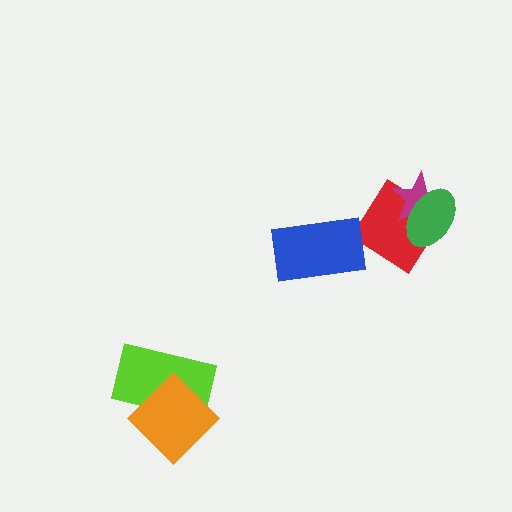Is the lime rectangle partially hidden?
Yes, it is partially covered by another shape.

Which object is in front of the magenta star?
The green ellipse is in front of the magenta star.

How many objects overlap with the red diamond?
3 objects overlap with the red diamond.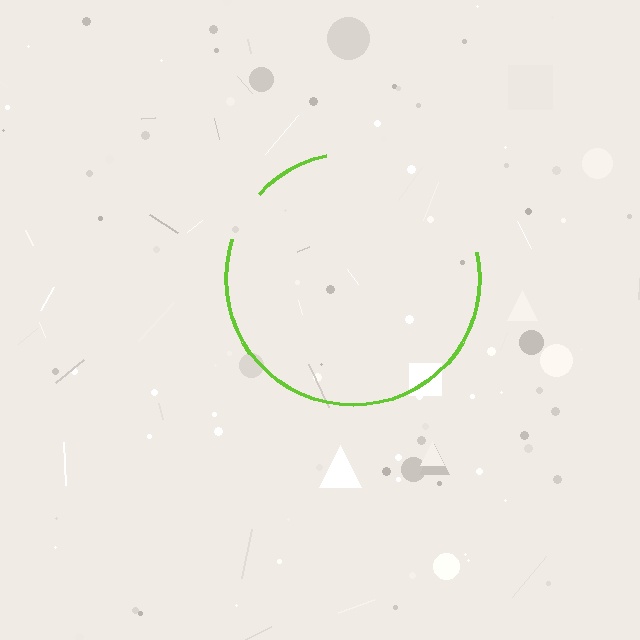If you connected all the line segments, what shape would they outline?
They would outline a circle.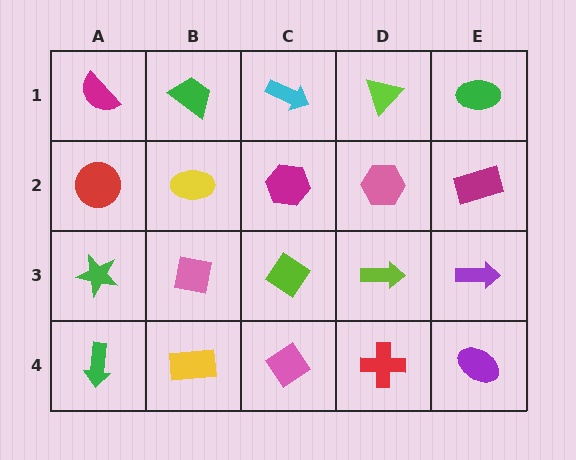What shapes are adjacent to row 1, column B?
A yellow ellipse (row 2, column B), a magenta semicircle (row 1, column A), a cyan arrow (row 1, column C).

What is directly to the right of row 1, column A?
A green trapezoid.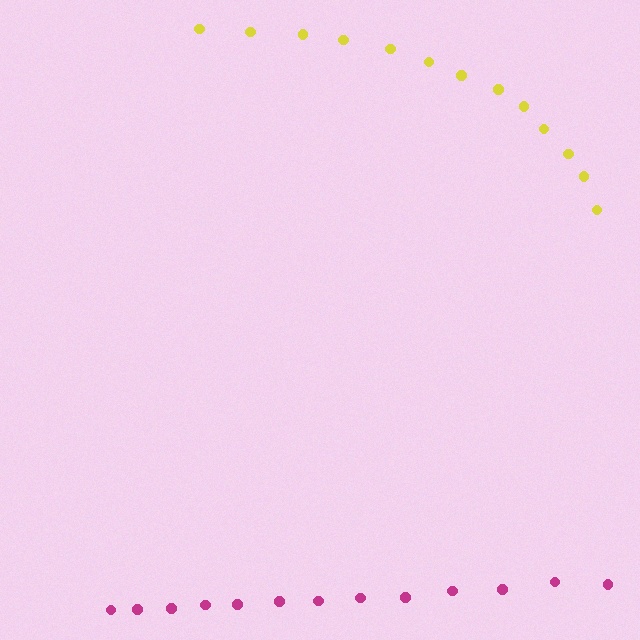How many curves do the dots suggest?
There are 2 distinct paths.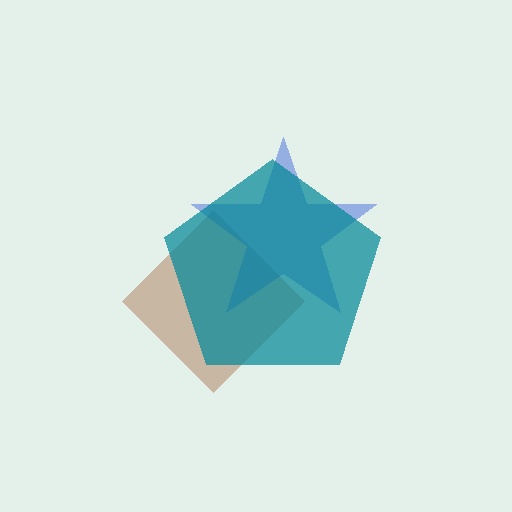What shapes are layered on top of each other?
The layered shapes are: a brown diamond, a blue star, a teal pentagon.